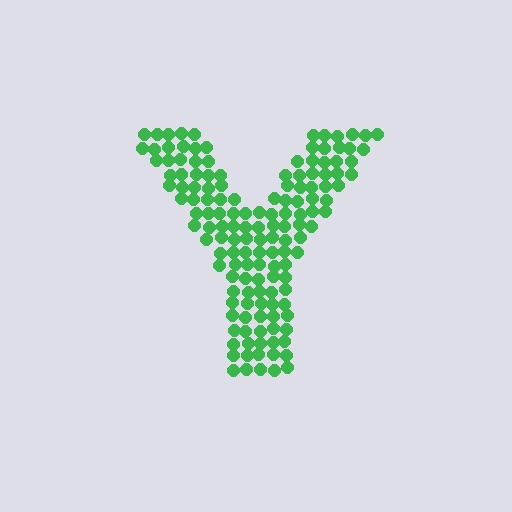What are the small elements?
The small elements are circles.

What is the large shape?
The large shape is the letter Y.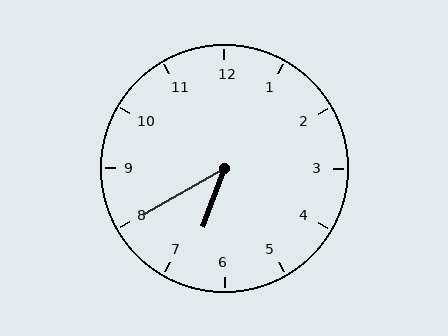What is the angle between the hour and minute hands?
Approximately 40 degrees.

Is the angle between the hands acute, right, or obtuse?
It is acute.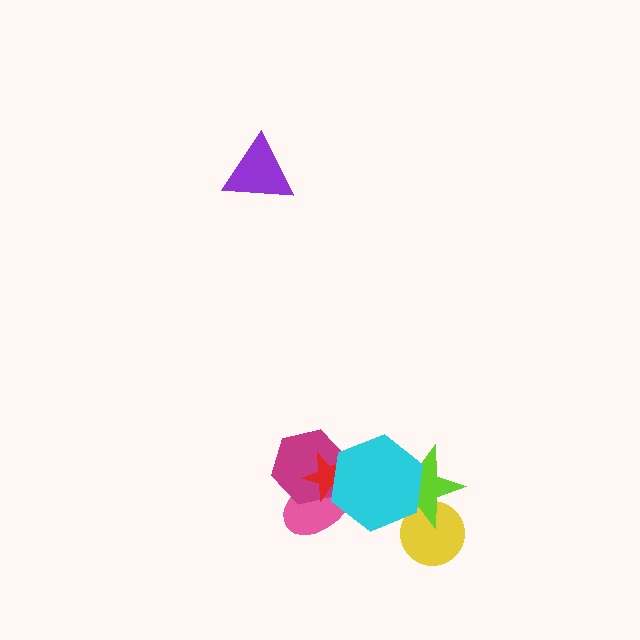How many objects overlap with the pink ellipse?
3 objects overlap with the pink ellipse.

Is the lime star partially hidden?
Yes, it is partially covered by another shape.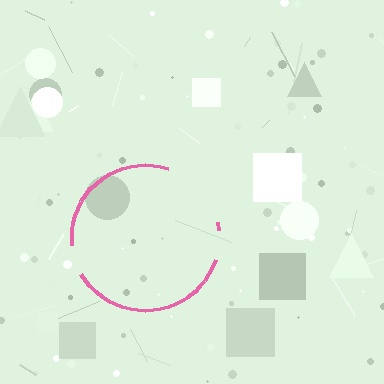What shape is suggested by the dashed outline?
The dashed outline suggests a circle.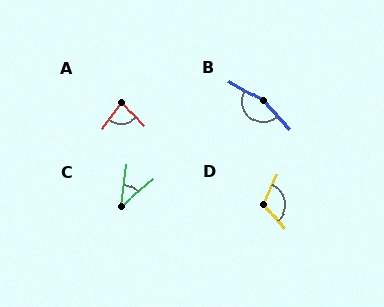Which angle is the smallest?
C, at approximately 44 degrees.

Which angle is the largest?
B, at approximately 163 degrees.